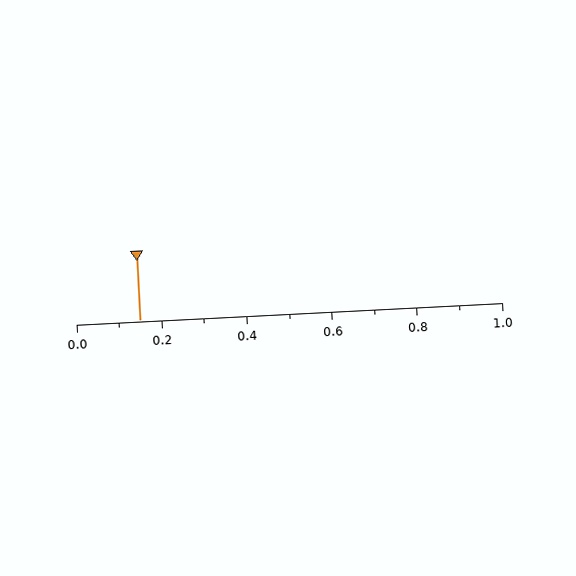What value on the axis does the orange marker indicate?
The marker indicates approximately 0.15.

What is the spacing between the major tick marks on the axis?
The major ticks are spaced 0.2 apart.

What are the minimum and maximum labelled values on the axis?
The axis runs from 0.0 to 1.0.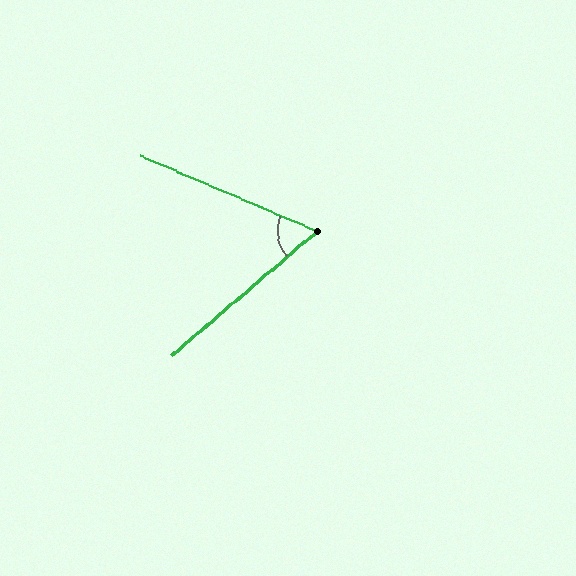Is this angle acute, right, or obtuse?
It is acute.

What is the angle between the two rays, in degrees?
Approximately 64 degrees.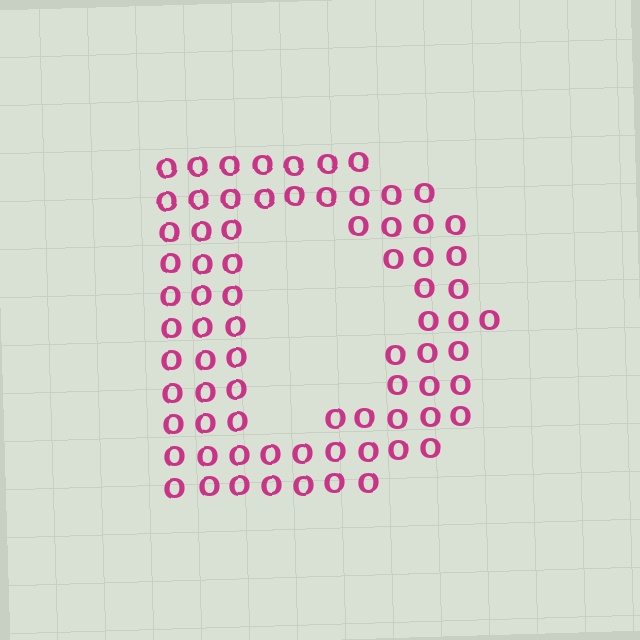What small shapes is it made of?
It is made of small letter O's.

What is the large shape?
The large shape is the letter D.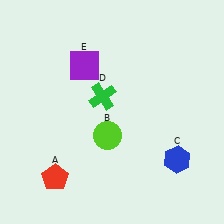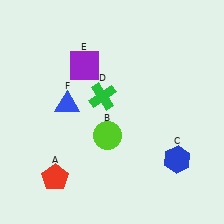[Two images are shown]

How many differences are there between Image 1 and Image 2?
There is 1 difference between the two images.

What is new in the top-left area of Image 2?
A blue triangle (F) was added in the top-left area of Image 2.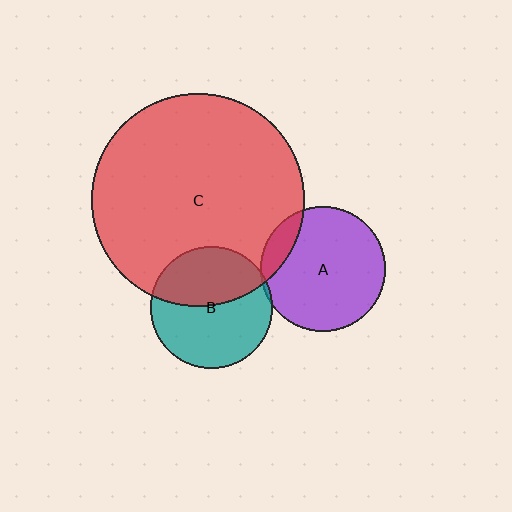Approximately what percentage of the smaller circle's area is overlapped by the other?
Approximately 5%.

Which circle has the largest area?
Circle C (red).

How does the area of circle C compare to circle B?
Approximately 3.0 times.